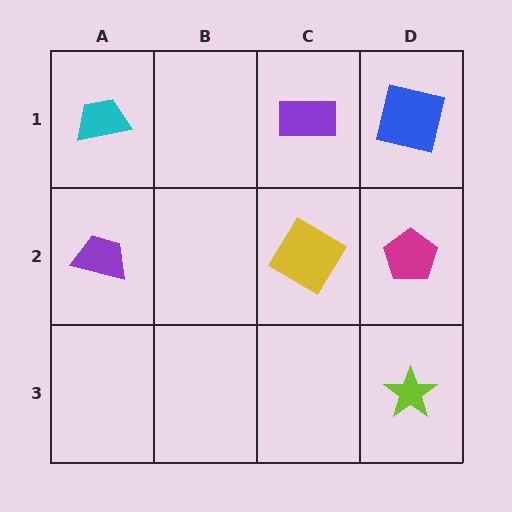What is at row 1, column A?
A cyan trapezoid.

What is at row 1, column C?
A purple rectangle.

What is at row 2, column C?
A yellow diamond.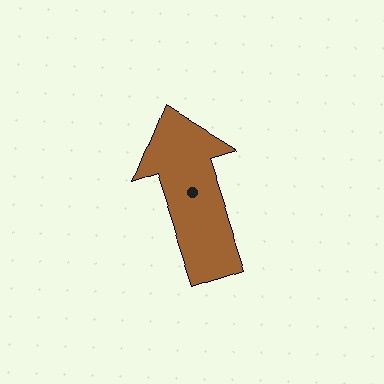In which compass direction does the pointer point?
North.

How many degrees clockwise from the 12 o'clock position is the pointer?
Approximately 342 degrees.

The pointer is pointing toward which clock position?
Roughly 11 o'clock.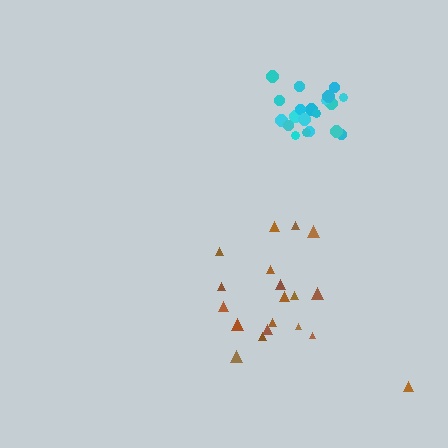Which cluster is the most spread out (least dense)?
Brown.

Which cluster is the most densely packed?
Cyan.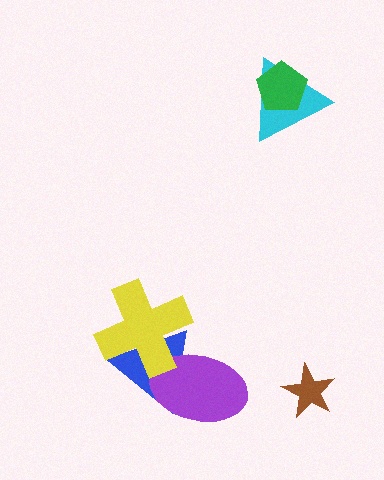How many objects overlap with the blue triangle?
2 objects overlap with the blue triangle.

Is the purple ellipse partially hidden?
Yes, it is partially covered by another shape.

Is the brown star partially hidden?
No, no other shape covers it.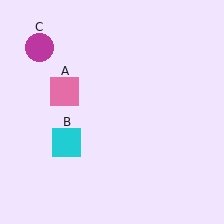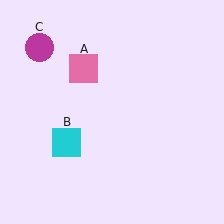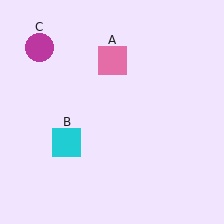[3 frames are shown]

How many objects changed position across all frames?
1 object changed position: pink square (object A).